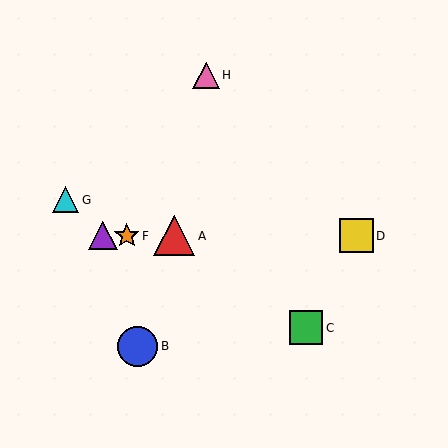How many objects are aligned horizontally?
4 objects (A, D, E, F) are aligned horizontally.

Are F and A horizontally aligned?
Yes, both are at y≈236.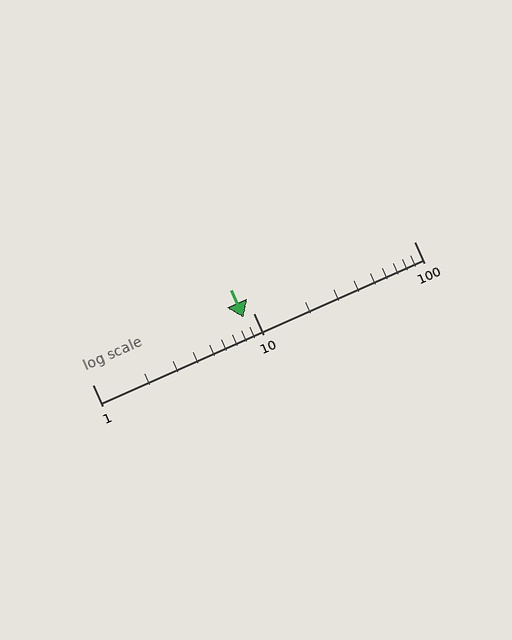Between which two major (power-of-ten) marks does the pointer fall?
The pointer is between 1 and 10.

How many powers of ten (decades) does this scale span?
The scale spans 2 decades, from 1 to 100.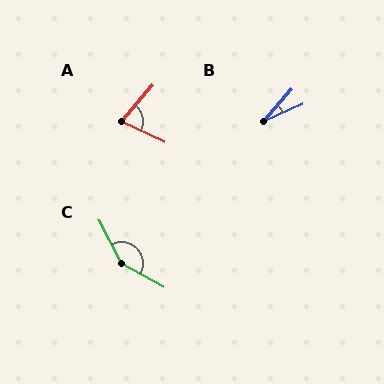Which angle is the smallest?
B, at approximately 25 degrees.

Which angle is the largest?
C, at approximately 146 degrees.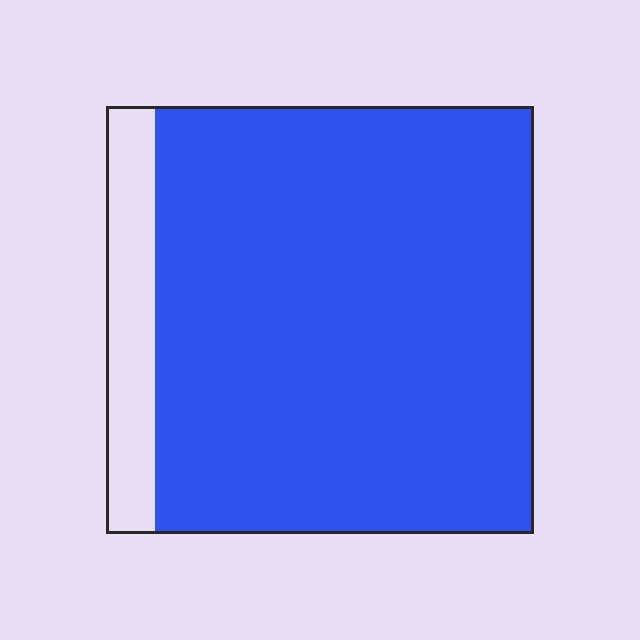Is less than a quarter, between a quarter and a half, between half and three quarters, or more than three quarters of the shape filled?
More than three quarters.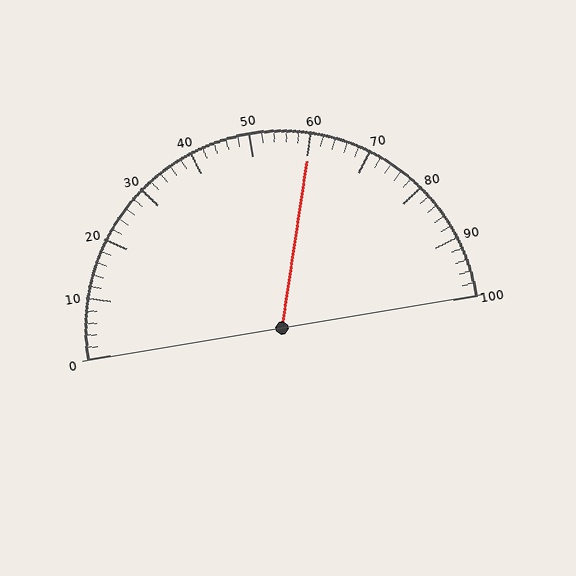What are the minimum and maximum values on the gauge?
The gauge ranges from 0 to 100.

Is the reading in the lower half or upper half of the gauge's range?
The reading is in the upper half of the range (0 to 100).